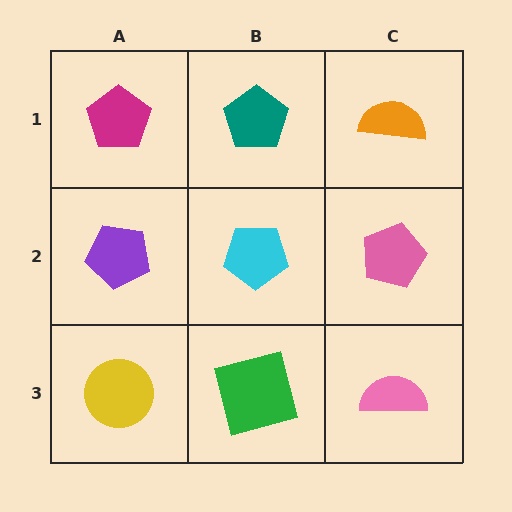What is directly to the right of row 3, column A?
A green square.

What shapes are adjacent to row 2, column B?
A teal pentagon (row 1, column B), a green square (row 3, column B), a purple pentagon (row 2, column A), a pink pentagon (row 2, column C).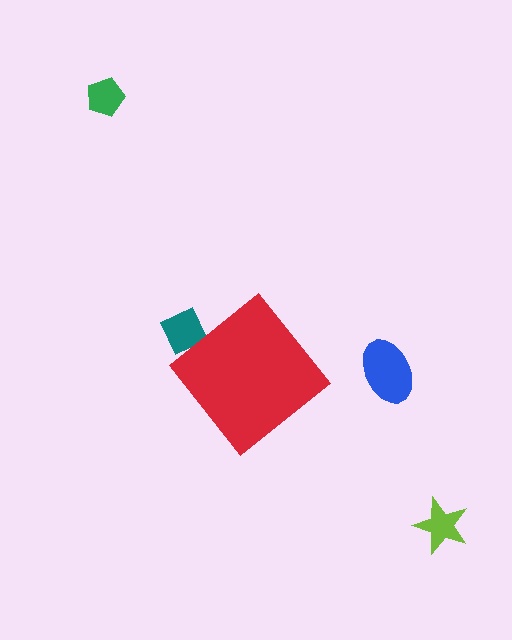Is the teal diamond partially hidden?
Yes, the teal diamond is partially hidden behind the red diamond.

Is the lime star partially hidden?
No, the lime star is fully visible.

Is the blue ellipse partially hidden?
No, the blue ellipse is fully visible.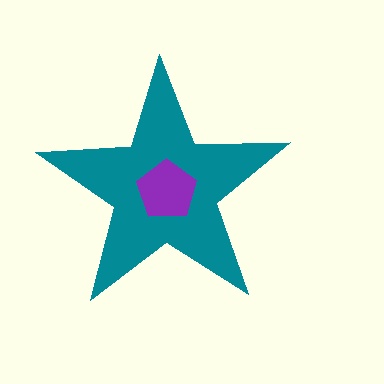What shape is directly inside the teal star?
The purple pentagon.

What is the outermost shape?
The teal star.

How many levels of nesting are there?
2.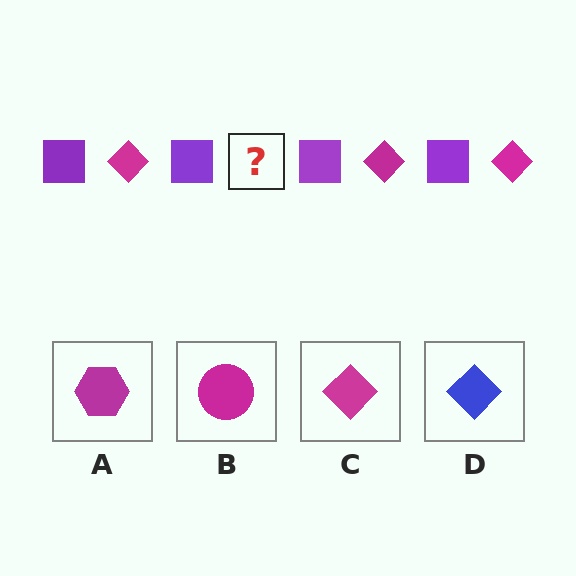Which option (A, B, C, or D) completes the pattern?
C.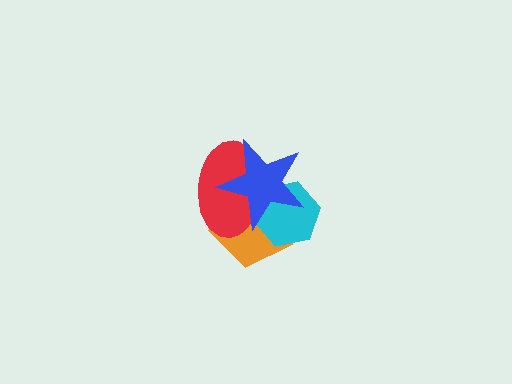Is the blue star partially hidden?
No, no other shape covers it.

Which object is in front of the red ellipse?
The blue star is in front of the red ellipse.